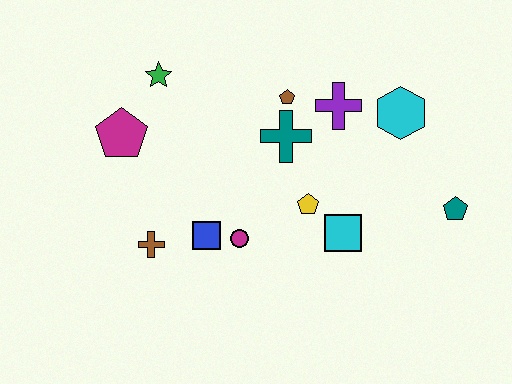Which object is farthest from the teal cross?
The teal pentagon is farthest from the teal cross.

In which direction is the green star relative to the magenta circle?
The green star is above the magenta circle.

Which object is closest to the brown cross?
The blue square is closest to the brown cross.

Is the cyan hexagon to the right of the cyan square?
Yes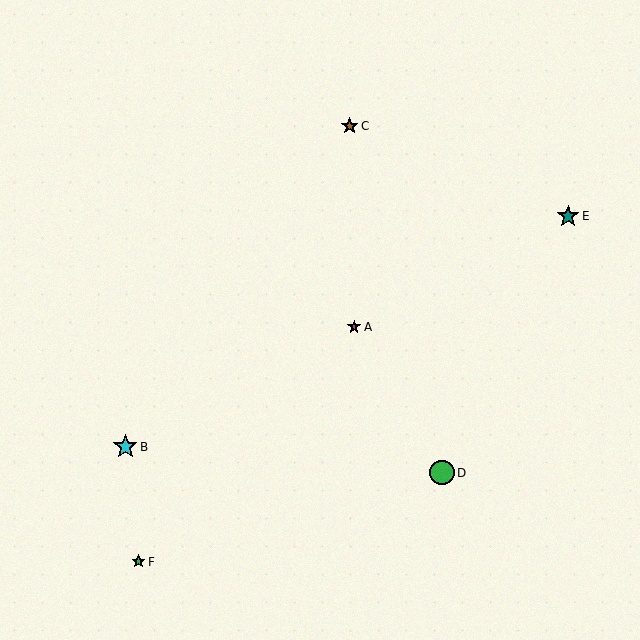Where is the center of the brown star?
The center of the brown star is at (350, 126).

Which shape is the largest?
The green circle (labeled D) is the largest.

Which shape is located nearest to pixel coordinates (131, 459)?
The cyan star (labeled B) at (125, 447) is nearest to that location.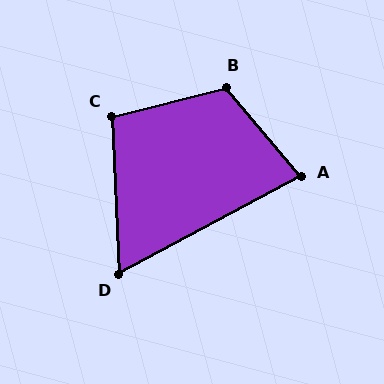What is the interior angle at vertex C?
Approximately 102 degrees (obtuse).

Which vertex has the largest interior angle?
B, at approximately 116 degrees.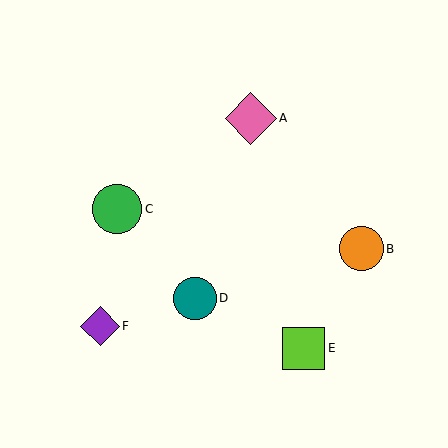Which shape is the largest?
The pink diamond (labeled A) is the largest.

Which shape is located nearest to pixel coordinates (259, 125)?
The pink diamond (labeled A) at (251, 118) is nearest to that location.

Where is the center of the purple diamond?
The center of the purple diamond is at (100, 326).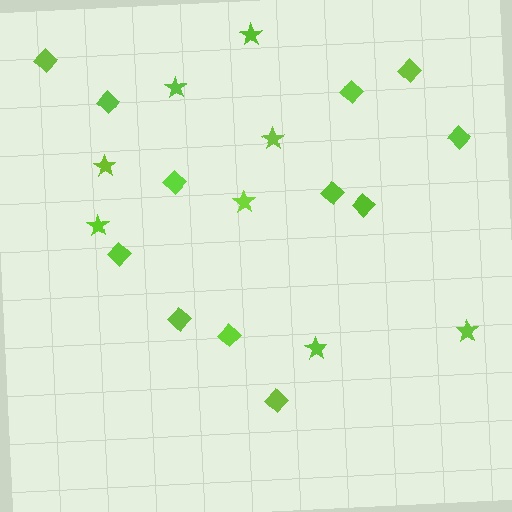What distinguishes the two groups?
There are 2 groups: one group of diamonds (12) and one group of stars (8).